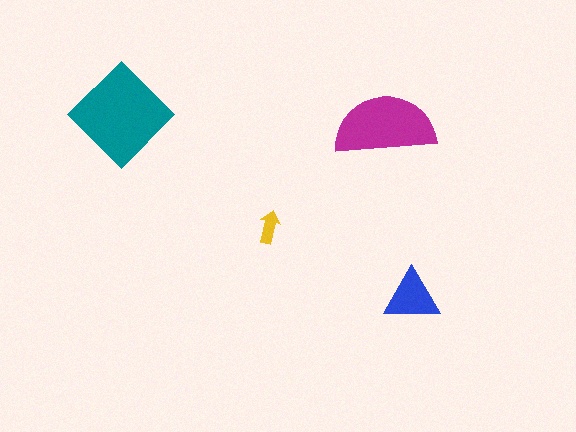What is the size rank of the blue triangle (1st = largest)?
3rd.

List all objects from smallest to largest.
The yellow arrow, the blue triangle, the magenta semicircle, the teal diamond.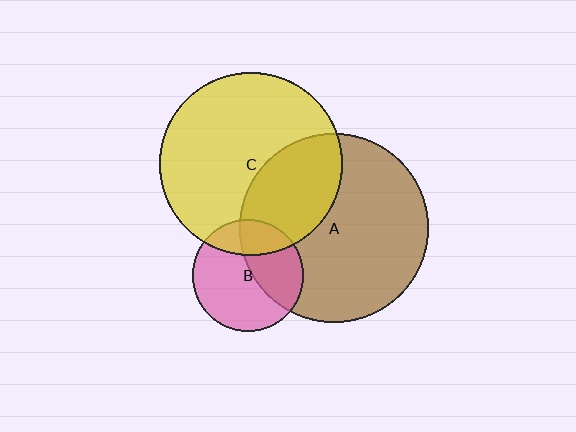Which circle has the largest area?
Circle A (brown).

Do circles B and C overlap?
Yes.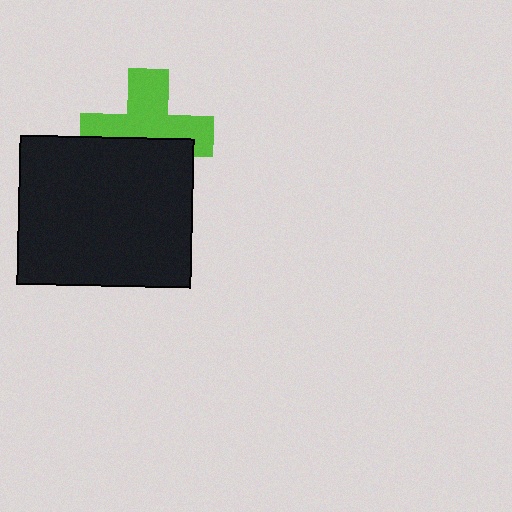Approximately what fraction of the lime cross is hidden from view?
Roughly 44% of the lime cross is hidden behind the black rectangle.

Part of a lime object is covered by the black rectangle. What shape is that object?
It is a cross.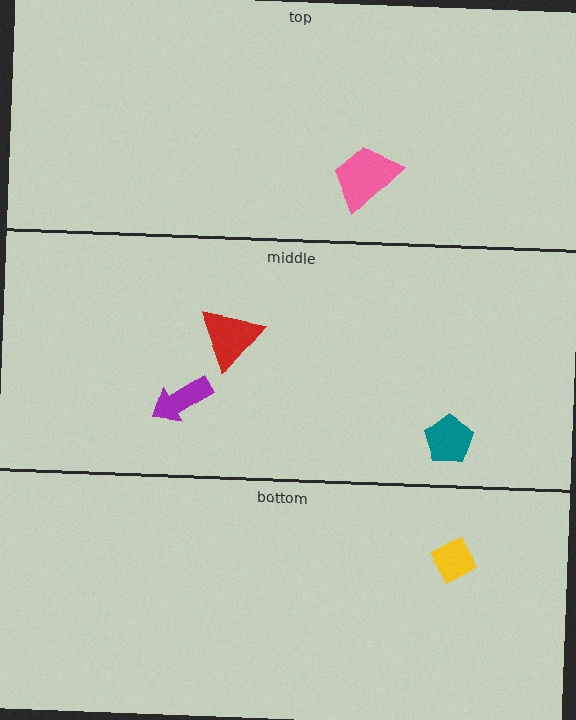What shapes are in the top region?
The pink trapezoid.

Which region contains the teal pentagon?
The middle region.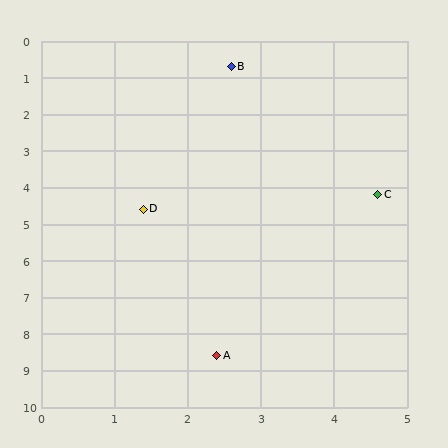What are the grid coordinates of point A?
Point A is at approximately (2.4, 8.6).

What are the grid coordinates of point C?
Point C is at approximately (4.6, 4.2).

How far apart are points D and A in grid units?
Points D and A are about 4.1 grid units apart.